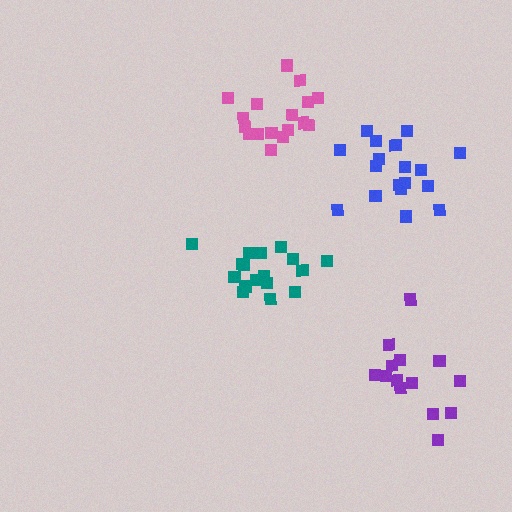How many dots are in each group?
Group 1: 18 dots, Group 2: 17 dots, Group 3: 17 dots, Group 4: 14 dots (66 total).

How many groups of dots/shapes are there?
There are 4 groups.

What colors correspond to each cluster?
The clusters are colored: blue, pink, teal, purple.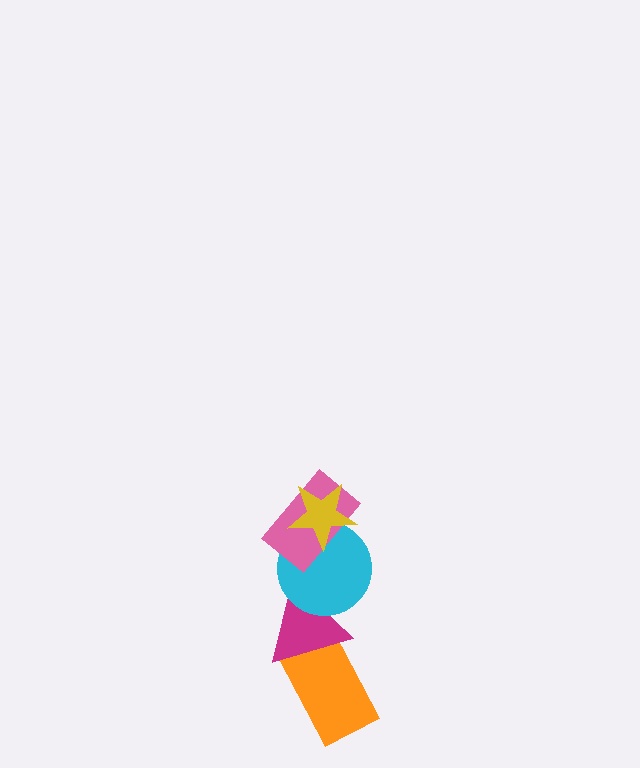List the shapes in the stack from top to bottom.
From top to bottom: the yellow star, the pink rectangle, the cyan circle, the magenta triangle, the orange rectangle.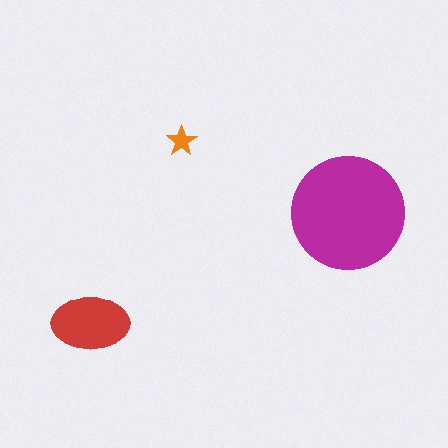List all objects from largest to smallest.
The magenta circle, the red ellipse, the orange star.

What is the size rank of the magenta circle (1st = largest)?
1st.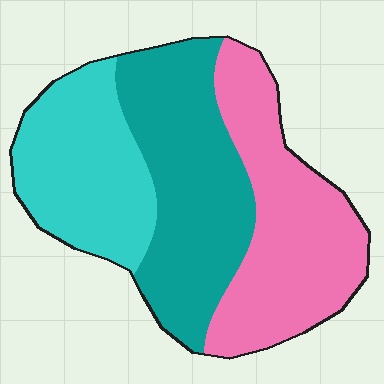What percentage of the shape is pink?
Pink covers 36% of the shape.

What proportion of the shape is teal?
Teal covers 36% of the shape.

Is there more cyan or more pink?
Pink.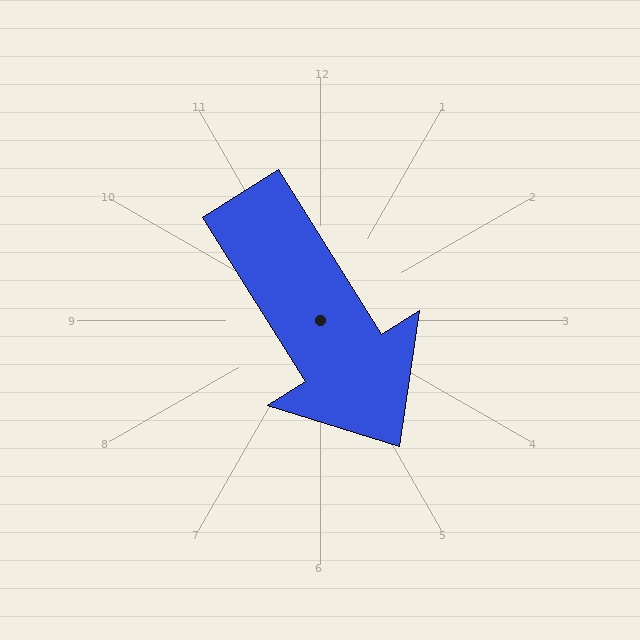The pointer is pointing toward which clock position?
Roughly 5 o'clock.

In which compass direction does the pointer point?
Southeast.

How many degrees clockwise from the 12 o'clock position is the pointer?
Approximately 148 degrees.